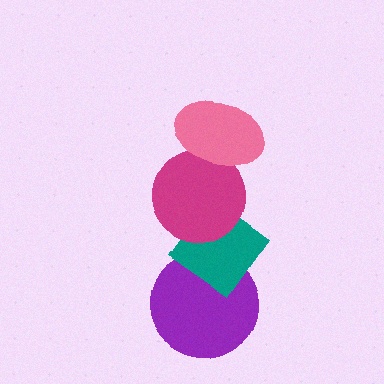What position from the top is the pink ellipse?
The pink ellipse is 1st from the top.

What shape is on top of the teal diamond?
The magenta circle is on top of the teal diamond.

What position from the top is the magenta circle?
The magenta circle is 2nd from the top.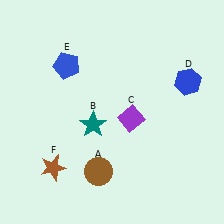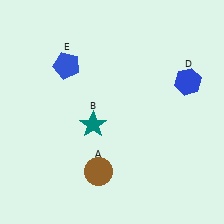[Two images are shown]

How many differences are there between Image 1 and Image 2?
There are 2 differences between the two images.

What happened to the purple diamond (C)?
The purple diamond (C) was removed in Image 2. It was in the bottom-right area of Image 1.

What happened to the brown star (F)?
The brown star (F) was removed in Image 2. It was in the bottom-left area of Image 1.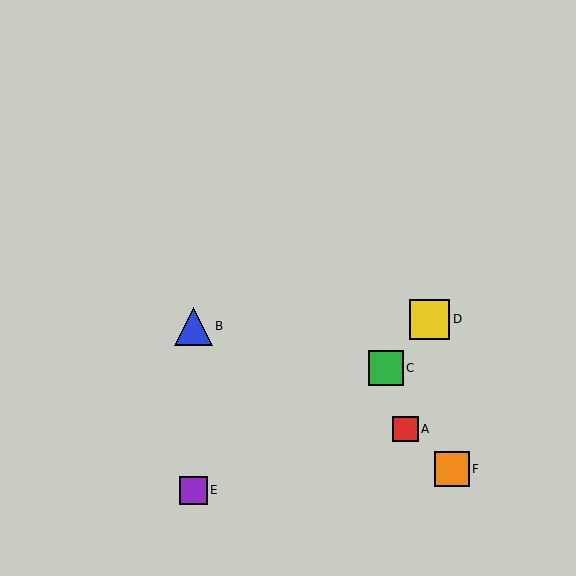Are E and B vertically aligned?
Yes, both are at x≈193.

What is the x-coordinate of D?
Object D is at x≈430.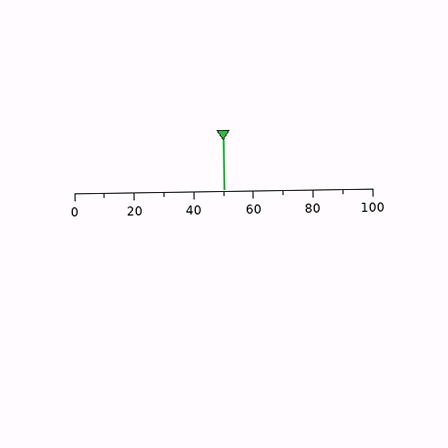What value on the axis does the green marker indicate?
The marker indicates approximately 50.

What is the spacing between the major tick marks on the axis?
The major ticks are spaced 20 apart.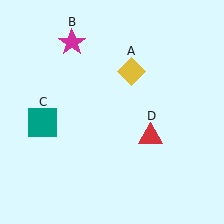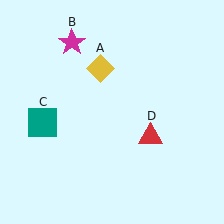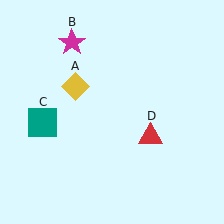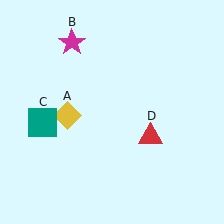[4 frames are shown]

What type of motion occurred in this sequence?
The yellow diamond (object A) rotated counterclockwise around the center of the scene.